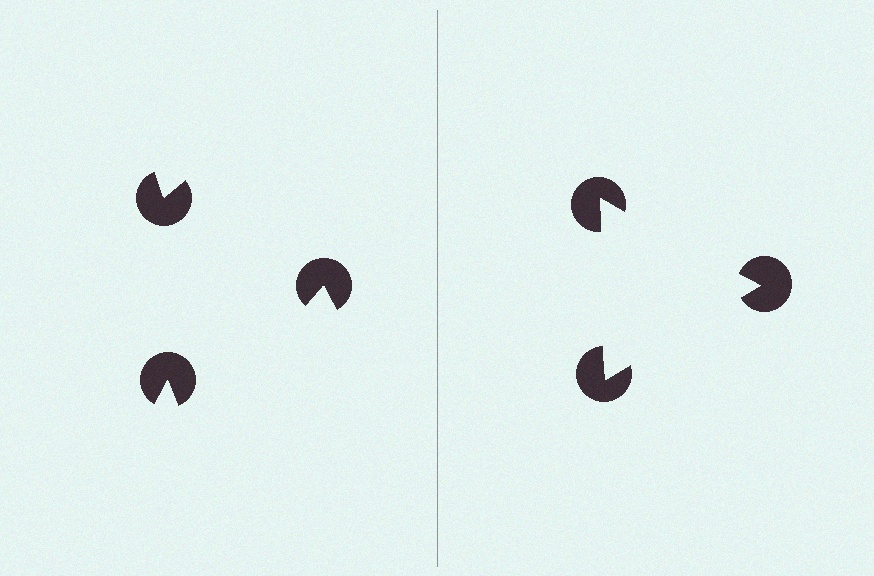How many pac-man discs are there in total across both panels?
6 — 3 on each side.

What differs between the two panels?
The pac-man discs are positioned identically on both sides; only the wedge orientations differ. On the right they align to a triangle; on the left they are misaligned.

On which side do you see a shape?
An illusory triangle appears on the right side. On the left side the wedge cuts are rotated, so no coherent shape forms.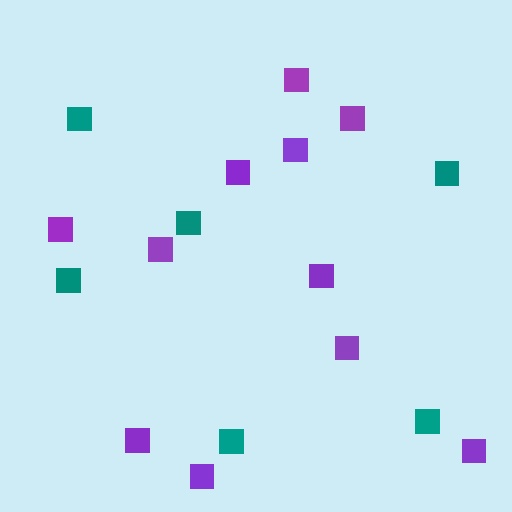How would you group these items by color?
There are 2 groups: one group of purple squares (11) and one group of teal squares (6).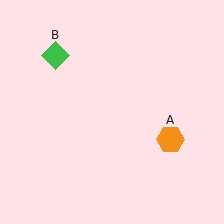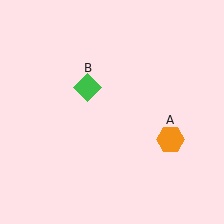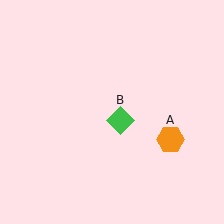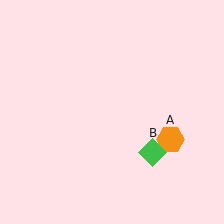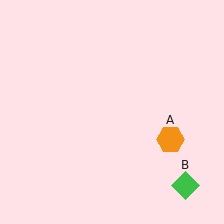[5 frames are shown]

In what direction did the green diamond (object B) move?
The green diamond (object B) moved down and to the right.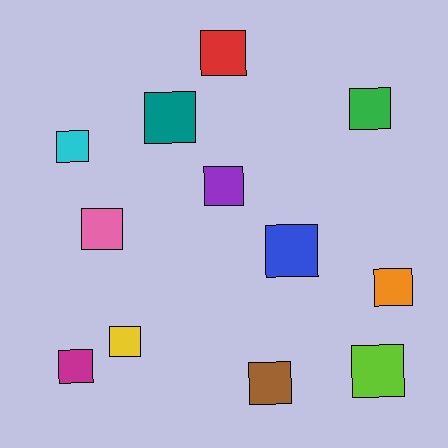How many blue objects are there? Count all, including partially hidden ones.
There is 1 blue object.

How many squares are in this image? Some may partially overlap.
There are 12 squares.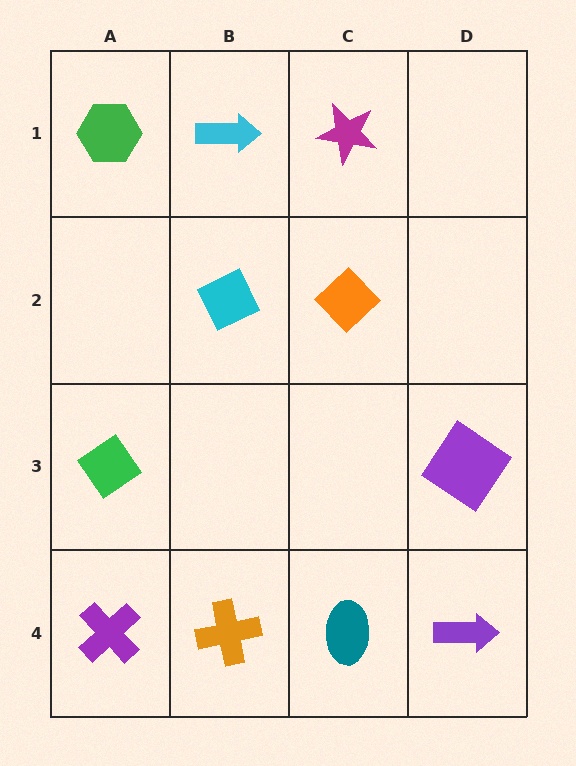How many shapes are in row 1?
3 shapes.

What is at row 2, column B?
A cyan diamond.